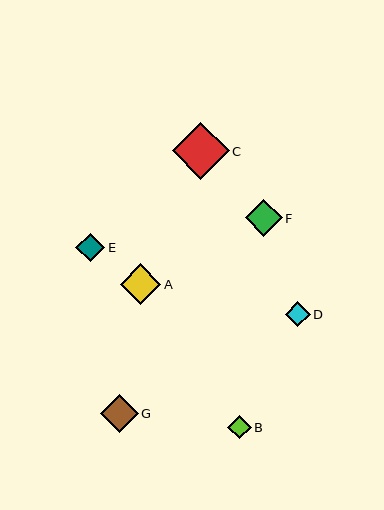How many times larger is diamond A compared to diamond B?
Diamond A is approximately 1.7 times the size of diamond B.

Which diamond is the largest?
Diamond C is the largest with a size of approximately 57 pixels.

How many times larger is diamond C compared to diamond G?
Diamond C is approximately 1.5 times the size of diamond G.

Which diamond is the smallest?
Diamond B is the smallest with a size of approximately 23 pixels.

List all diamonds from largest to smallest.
From largest to smallest: C, A, G, F, E, D, B.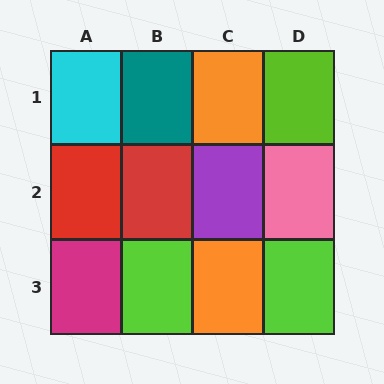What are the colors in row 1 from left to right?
Cyan, teal, orange, lime.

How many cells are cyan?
1 cell is cyan.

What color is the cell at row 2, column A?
Red.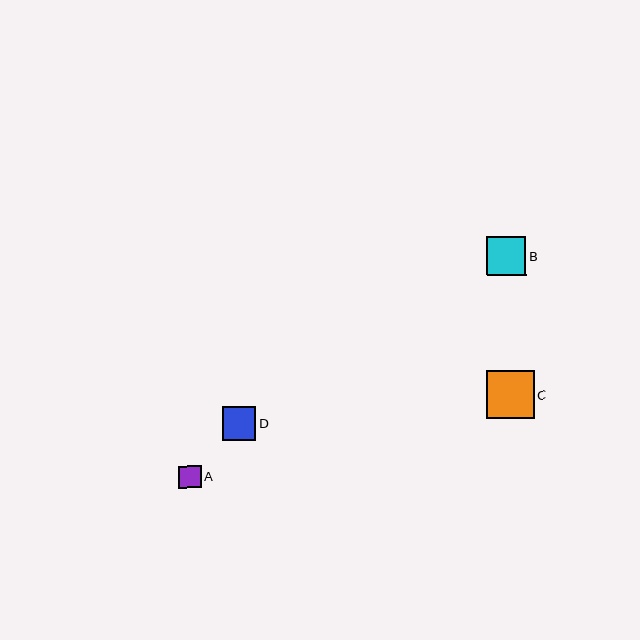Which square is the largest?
Square C is the largest with a size of approximately 48 pixels.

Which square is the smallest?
Square A is the smallest with a size of approximately 22 pixels.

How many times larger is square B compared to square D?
Square B is approximately 1.2 times the size of square D.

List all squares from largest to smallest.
From largest to smallest: C, B, D, A.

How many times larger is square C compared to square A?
Square C is approximately 2.2 times the size of square A.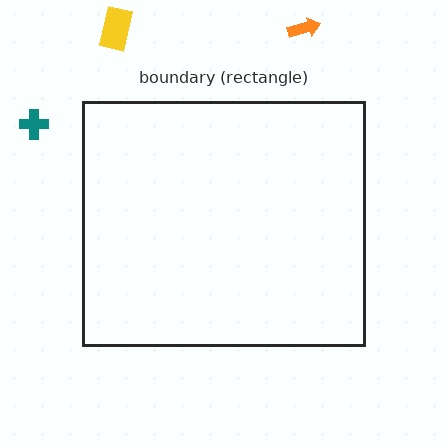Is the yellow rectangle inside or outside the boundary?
Outside.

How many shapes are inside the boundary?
0 inside, 3 outside.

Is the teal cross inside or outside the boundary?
Outside.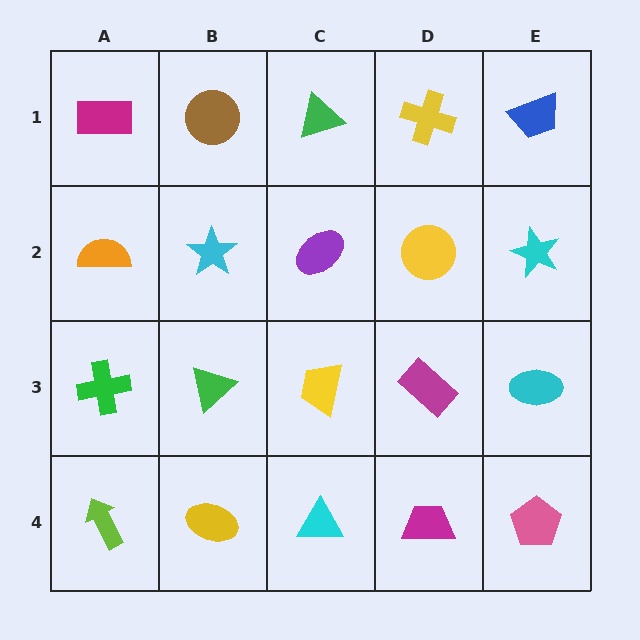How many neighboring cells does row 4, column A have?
2.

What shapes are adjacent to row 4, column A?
A green cross (row 3, column A), a yellow ellipse (row 4, column B).